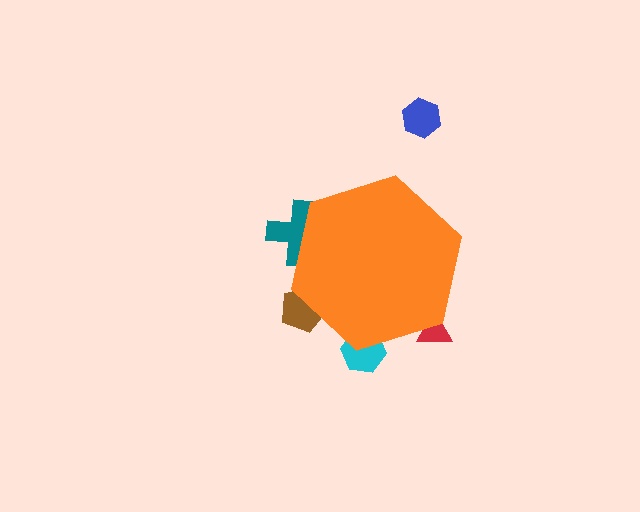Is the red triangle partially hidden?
Yes, the red triangle is partially hidden behind the orange hexagon.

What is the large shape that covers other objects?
An orange hexagon.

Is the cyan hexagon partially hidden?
Yes, the cyan hexagon is partially hidden behind the orange hexagon.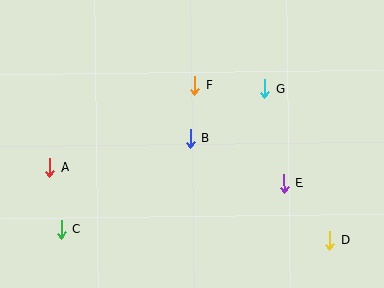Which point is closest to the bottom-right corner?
Point D is closest to the bottom-right corner.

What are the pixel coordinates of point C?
Point C is at (61, 229).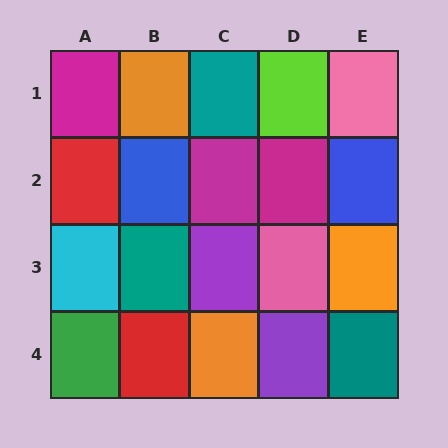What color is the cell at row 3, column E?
Orange.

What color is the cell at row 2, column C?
Magenta.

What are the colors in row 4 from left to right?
Green, red, orange, purple, teal.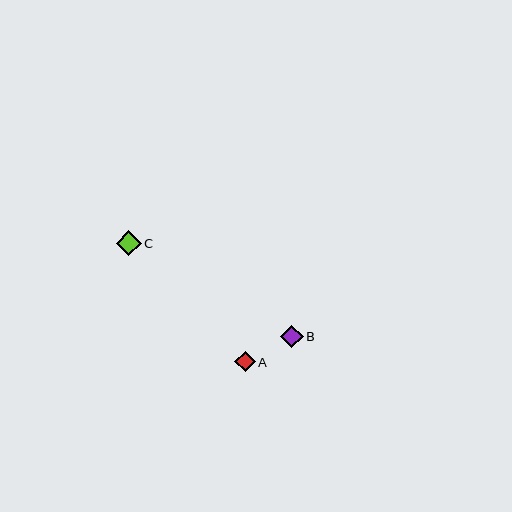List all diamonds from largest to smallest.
From largest to smallest: C, B, A.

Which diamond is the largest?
Diamond C is the largest with a size of approximately 25 pixels.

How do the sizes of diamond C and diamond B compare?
Diamond C and diamond B are approximately the same size.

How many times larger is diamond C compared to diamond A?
Diamond C is approximately 1.2 times the size of diamond A.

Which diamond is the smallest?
Diamond A is the smallest with a size of approximately 20 pixels.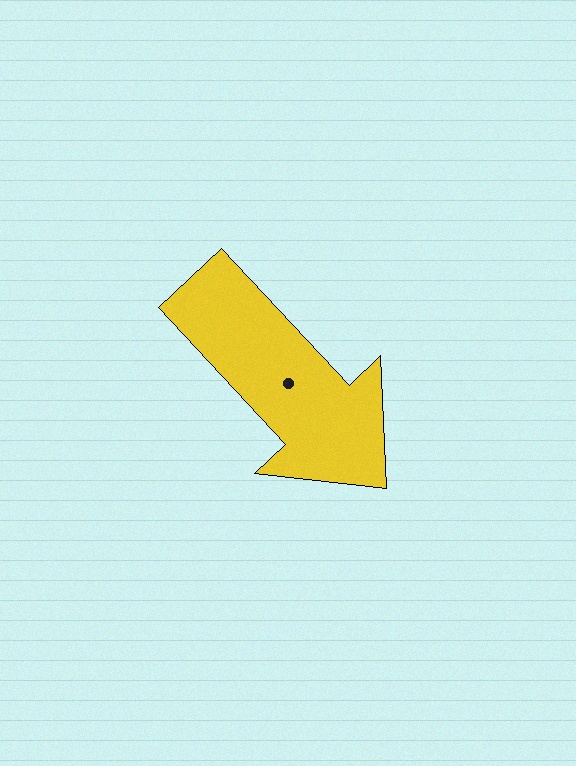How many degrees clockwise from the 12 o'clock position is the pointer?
Approximately 137 degrees.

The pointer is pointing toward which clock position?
Roughly 5 o'clock.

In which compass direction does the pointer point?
Southeast.